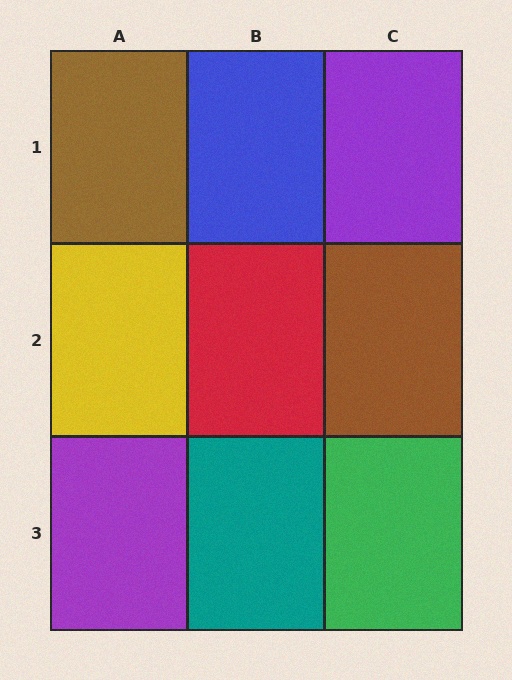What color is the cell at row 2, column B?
Red.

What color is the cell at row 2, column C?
Brown.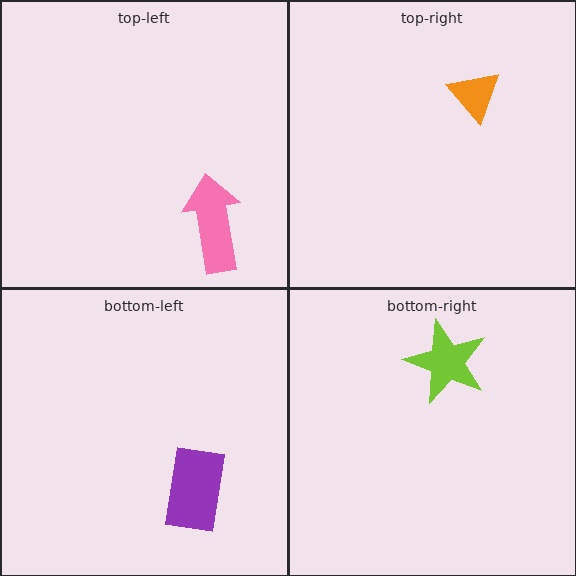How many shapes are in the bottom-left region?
1.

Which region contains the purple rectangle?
The bottom-left region.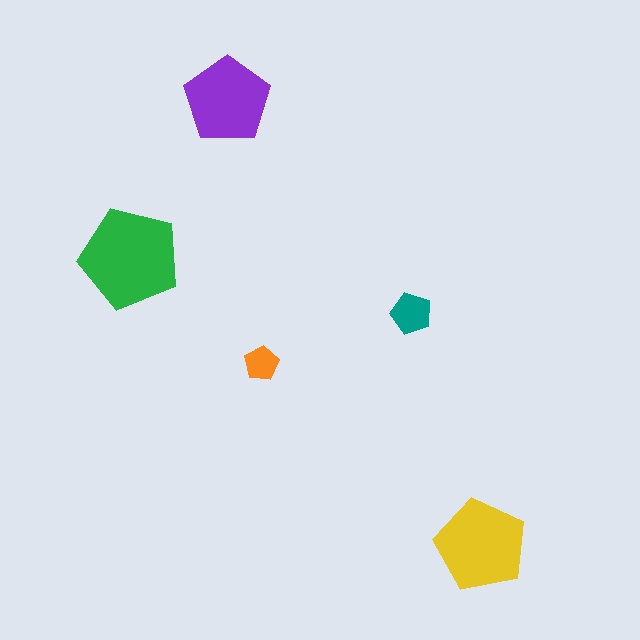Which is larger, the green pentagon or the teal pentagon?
The green one.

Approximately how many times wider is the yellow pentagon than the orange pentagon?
About 2.5 times wider.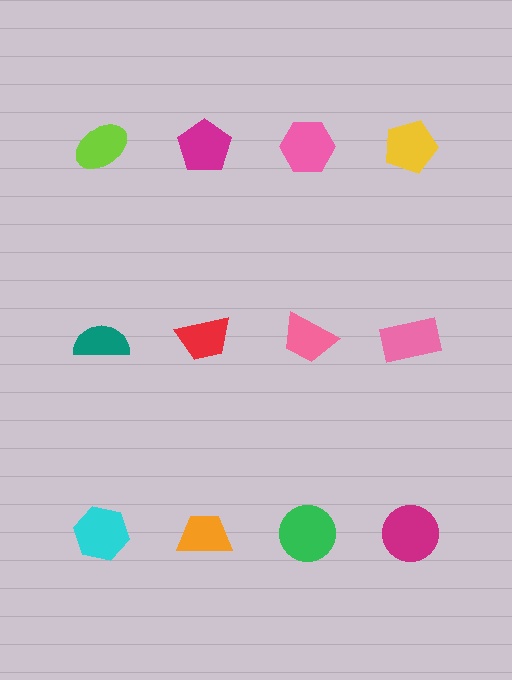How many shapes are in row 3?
4 shapes.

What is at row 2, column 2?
A red trapezoid.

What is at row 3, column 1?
A cyan hexagon.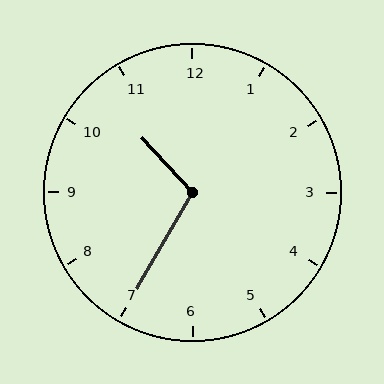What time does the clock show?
10:35.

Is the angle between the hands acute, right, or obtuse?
It is obtuse.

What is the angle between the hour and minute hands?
Approximately 108 degrees.